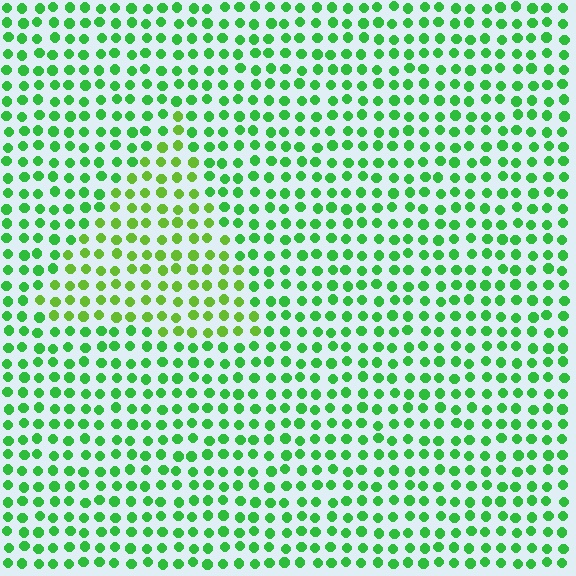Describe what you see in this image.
The image is filled with small green elements in a uniform arrangement. A triangle-shaped region is visible where the elements are tinted to a slightly different hue, forming a subtle color boundary.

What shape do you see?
I see a triangle.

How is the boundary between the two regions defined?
The boundary is defined purely by a slight shift in hue (about 28 degrees). Spacing, size, and orientation are identical on both sides.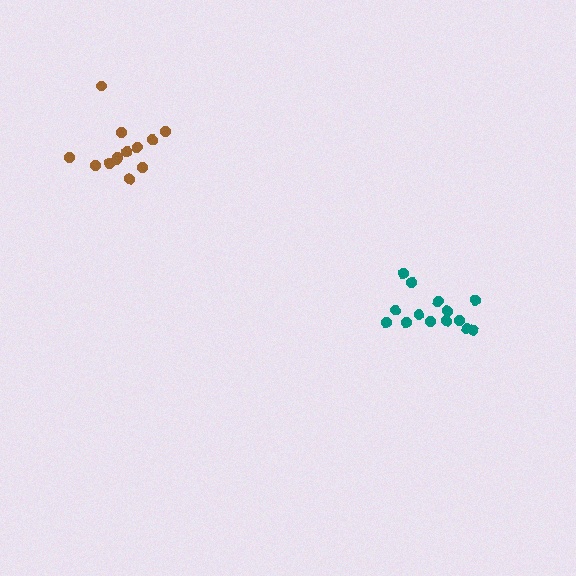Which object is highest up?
The brown cluster is topmost.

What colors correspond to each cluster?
The clusters are colored: brown, teal.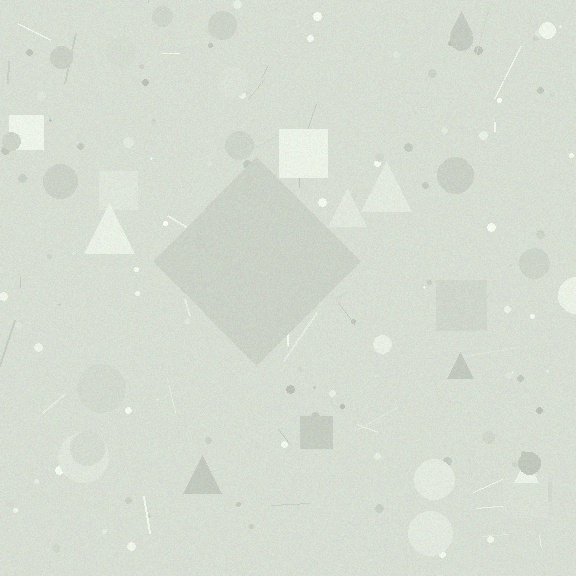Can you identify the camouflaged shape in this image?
The camouflaged shape is a diamond.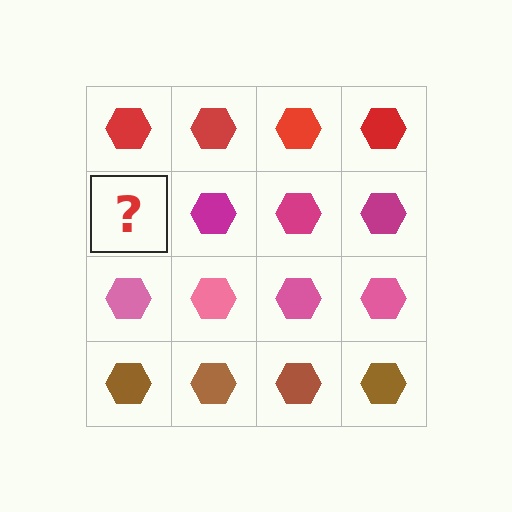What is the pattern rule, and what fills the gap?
The rule is that each row has a consistent color. The gap should be filled with a magenta hexagon.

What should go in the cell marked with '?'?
The missing cell should contain a magenta hexagon.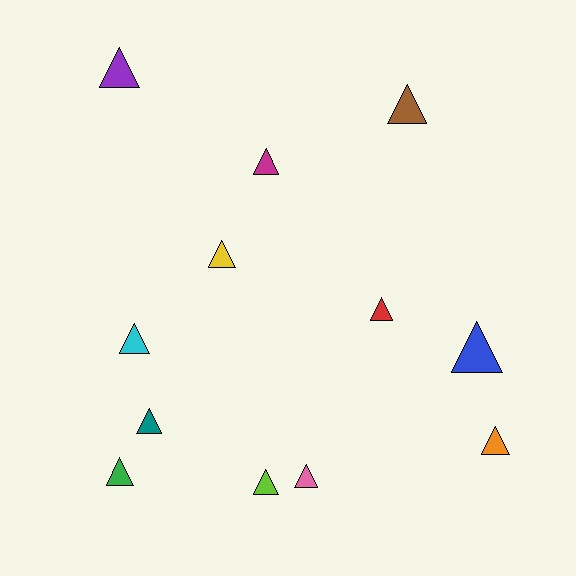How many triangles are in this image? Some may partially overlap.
There are 12 triangles.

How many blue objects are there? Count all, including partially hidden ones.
There is 1 blue object.